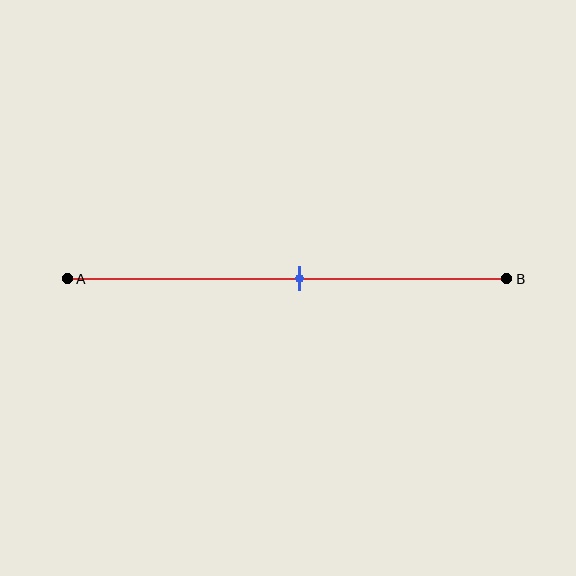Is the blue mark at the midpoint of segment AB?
Yes, the mark is approximately at the midpoint.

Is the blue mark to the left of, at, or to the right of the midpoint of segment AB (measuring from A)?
The blue mark is approximately at the midpoint of segment AB.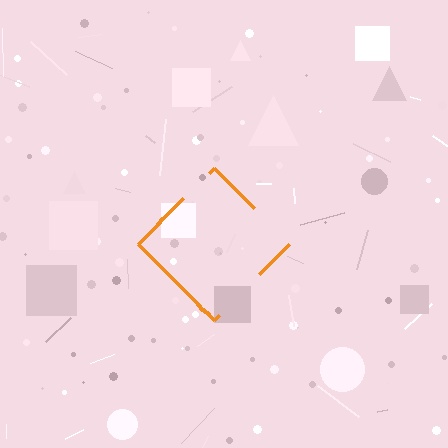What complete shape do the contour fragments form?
The contour fragments form a diamond.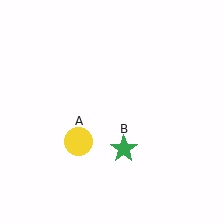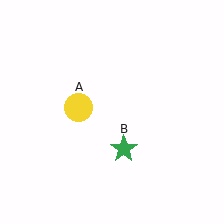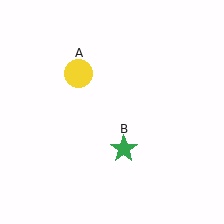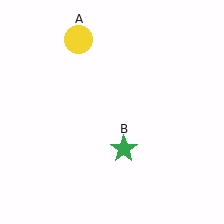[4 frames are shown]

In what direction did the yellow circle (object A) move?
The yellow circle (object A) moved up.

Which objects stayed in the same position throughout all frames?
Green star (object B) remained stationary.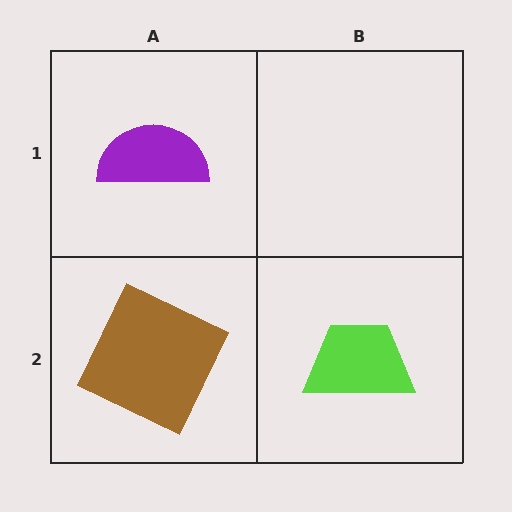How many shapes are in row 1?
1 shape.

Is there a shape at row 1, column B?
No, that cell is empty.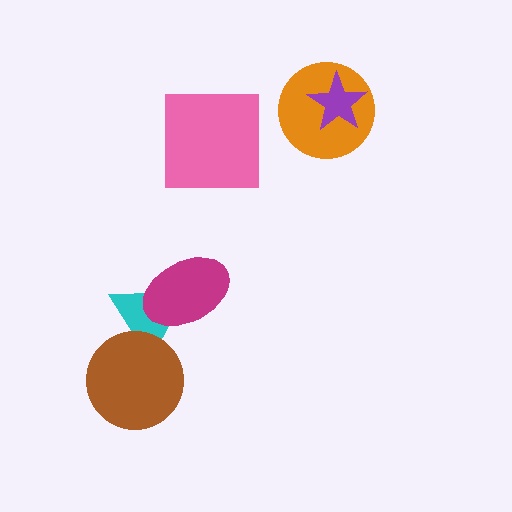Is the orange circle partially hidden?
Yes, it is partially covered by another shape.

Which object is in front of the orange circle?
The purple star is in front of the orange circle.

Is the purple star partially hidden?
No, no other shape covers it.